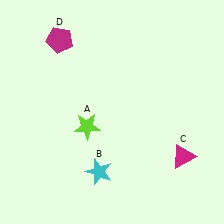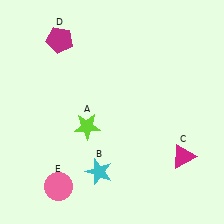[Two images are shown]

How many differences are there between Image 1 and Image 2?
There is 1 difference between the two images.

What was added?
A pink circle (E) was added in Image 2.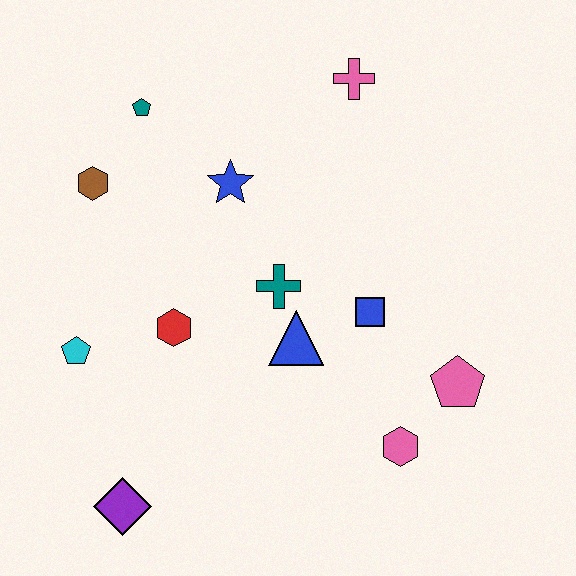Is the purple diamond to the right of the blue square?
No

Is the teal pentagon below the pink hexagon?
No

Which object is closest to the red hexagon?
The cyan pentagon is closest to the red hexagon.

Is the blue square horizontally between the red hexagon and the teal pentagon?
No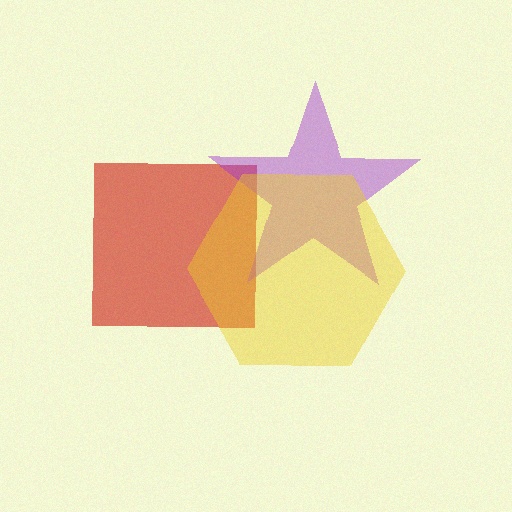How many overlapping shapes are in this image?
There are 3 overlapping shapes in the image.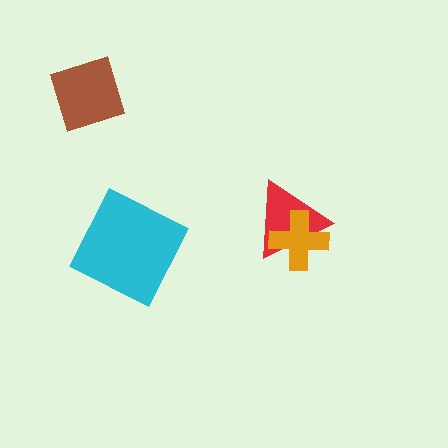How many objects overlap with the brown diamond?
0 objects overlap with the brown diamond.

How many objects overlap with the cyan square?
0 objects overlap with the cyan square.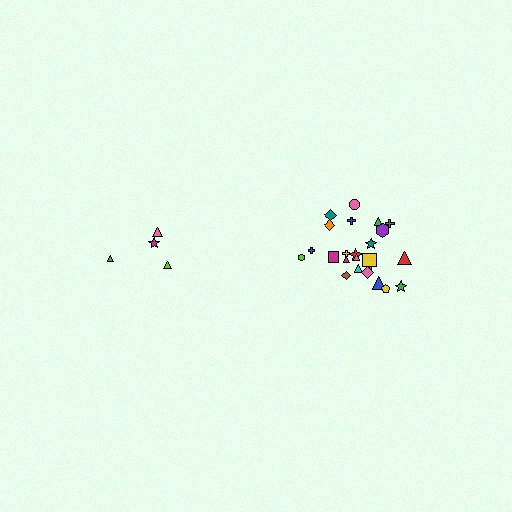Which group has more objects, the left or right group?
The right group.